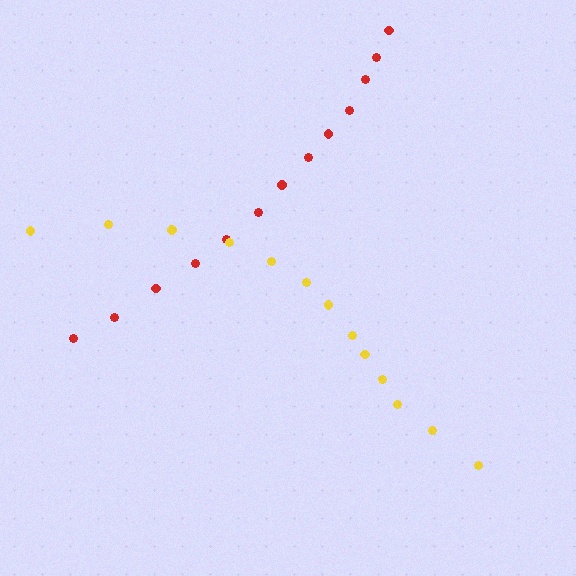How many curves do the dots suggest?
There are 2 distinct paths.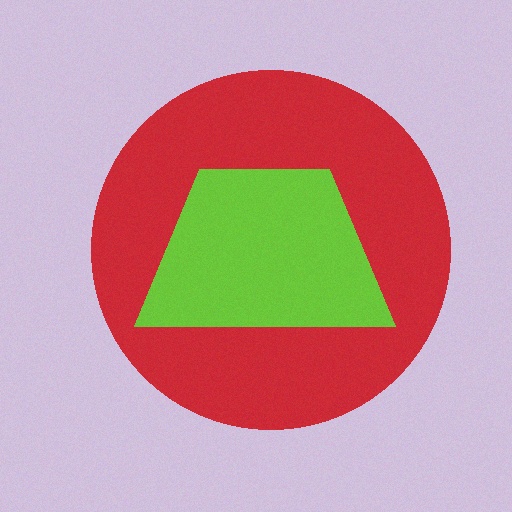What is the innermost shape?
The lime trapezoid.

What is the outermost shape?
The red circle.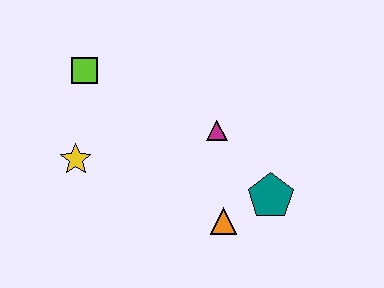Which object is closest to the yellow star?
The lime square is closest to the yellow star.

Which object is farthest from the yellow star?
The teal pentagon is farthest from the yellow star.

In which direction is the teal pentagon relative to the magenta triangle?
The teal pentagon is below the magenta triangle.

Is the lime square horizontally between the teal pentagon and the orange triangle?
No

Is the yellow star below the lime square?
Yes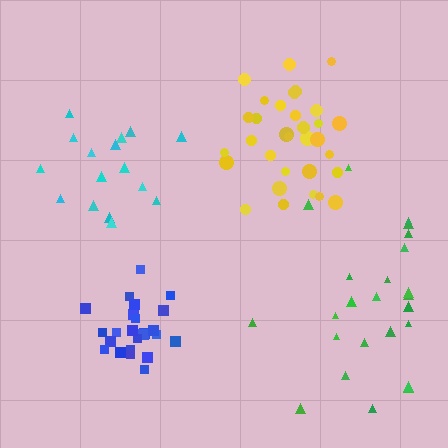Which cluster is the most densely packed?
Blue.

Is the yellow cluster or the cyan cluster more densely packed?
Yellow.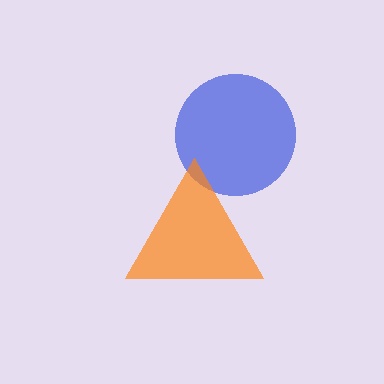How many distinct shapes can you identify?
There are 2 distinct shapes: a blue circle, an orange triangle.